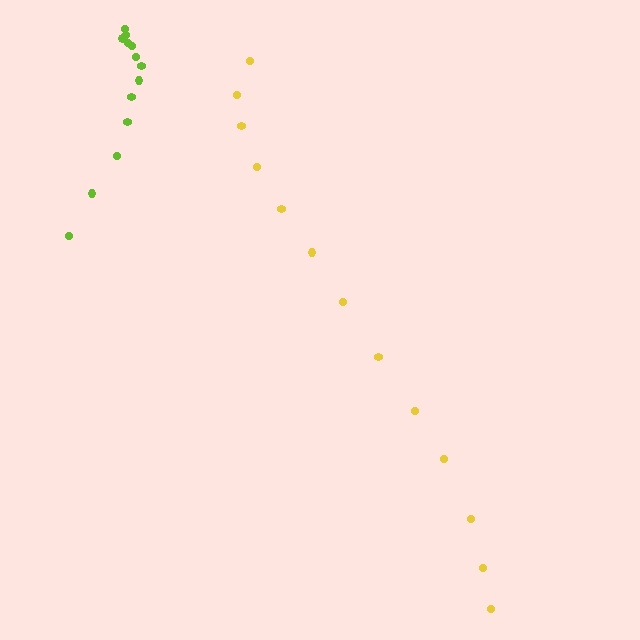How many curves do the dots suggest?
There are 2 distinct paths.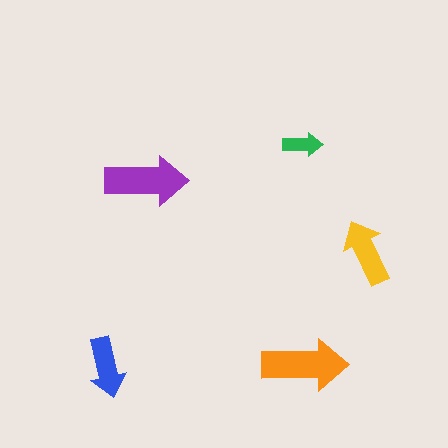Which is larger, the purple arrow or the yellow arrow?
The purple one.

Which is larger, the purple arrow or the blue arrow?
The purple one.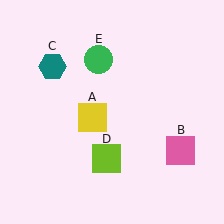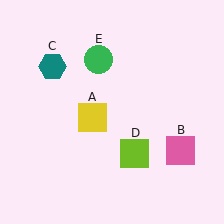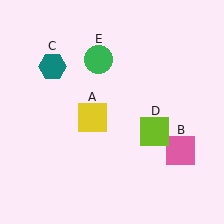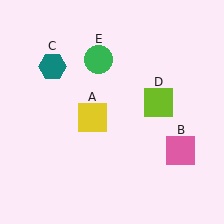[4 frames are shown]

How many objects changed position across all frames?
1 object changed position: lime square (object D).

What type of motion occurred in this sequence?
The lime square (object D) rotated counterclockwise around the center of the scene.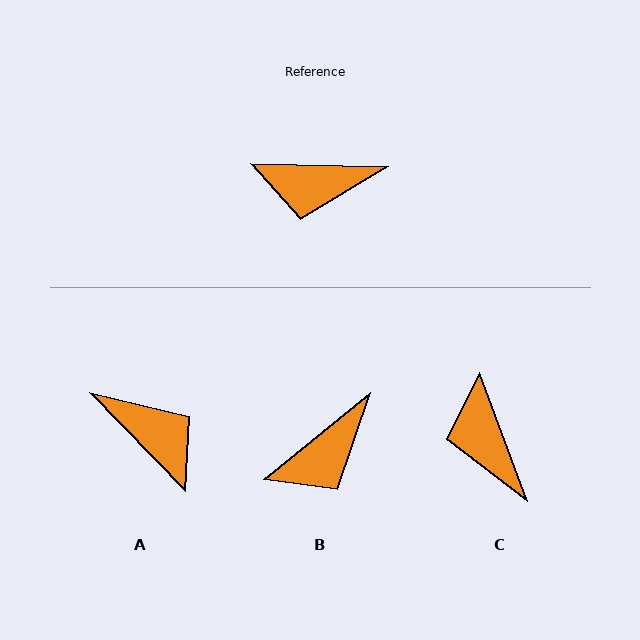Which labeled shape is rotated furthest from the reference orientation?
A, about 135 degrees away.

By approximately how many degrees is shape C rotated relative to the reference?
Approximately 68 degrees clockwise.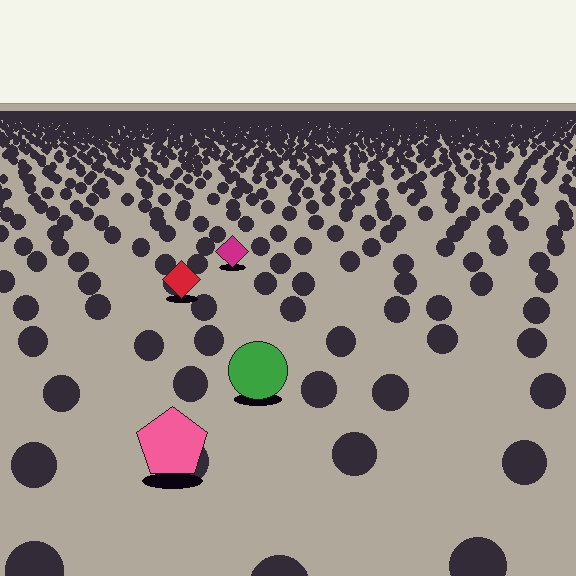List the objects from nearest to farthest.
From nearest to farthest: the pink pentagon, the green circle, the red diamond, the magenta diamond.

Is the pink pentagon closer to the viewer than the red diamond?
Yes. The pink pentagon is closer — you can tell from the texture gradient: the ground texture is coarser near it.